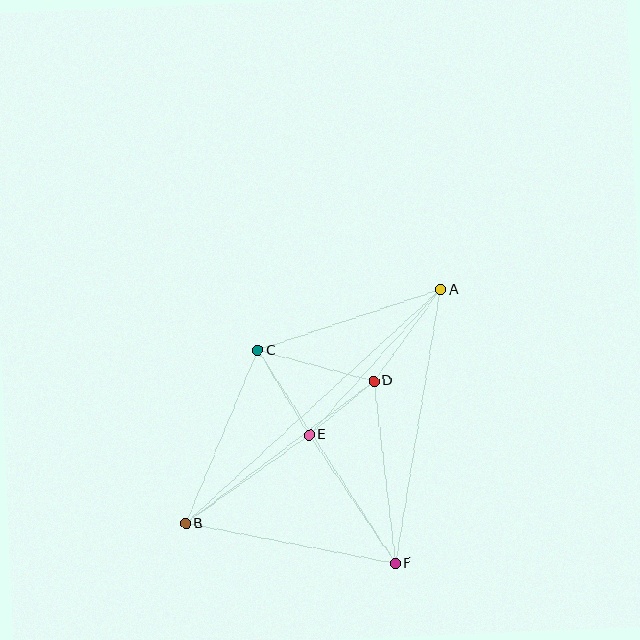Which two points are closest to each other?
Points D and E are closest to each other.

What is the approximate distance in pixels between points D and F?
The distance between D and F is approximately 184 pixels.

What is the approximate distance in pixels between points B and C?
The distance between B and C is approximately 188 pixels.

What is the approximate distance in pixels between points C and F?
The distance between C and F is approximately 254 pixels.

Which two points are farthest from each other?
Points A and B are farthest from each other.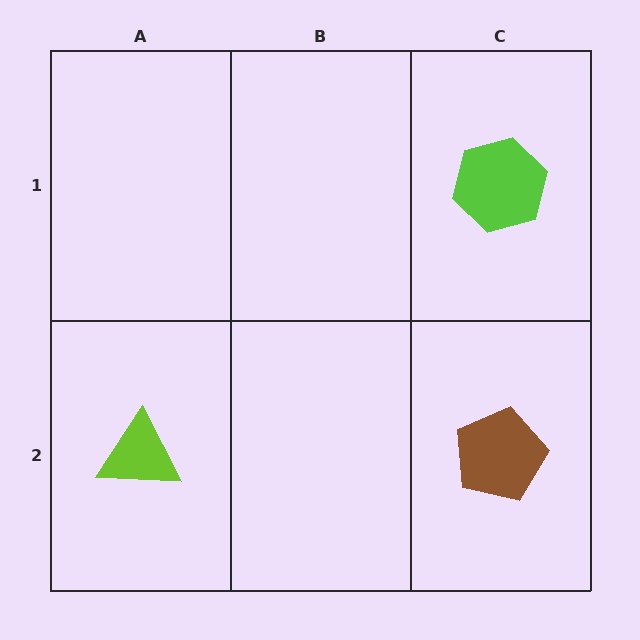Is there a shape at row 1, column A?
No, that cell is empty.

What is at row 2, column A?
A lime triangle.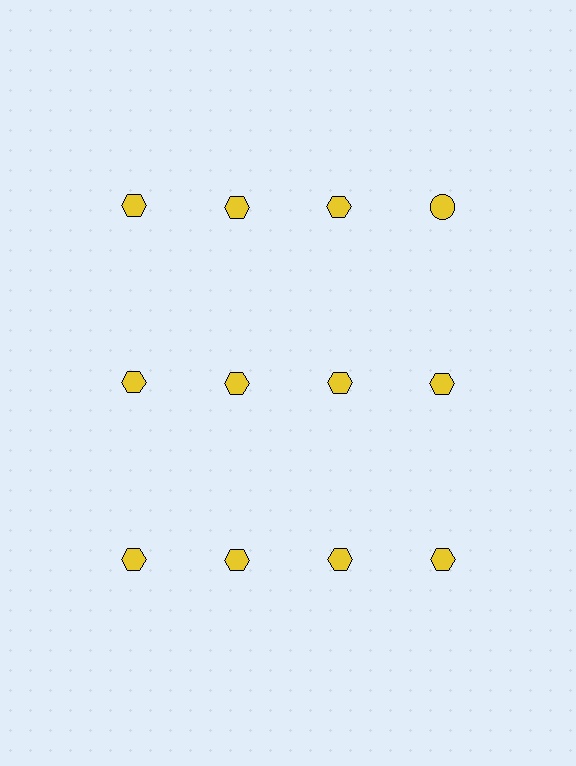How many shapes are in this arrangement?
There are 12 shapes arranged in a grid pattern.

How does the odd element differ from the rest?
It has a different shape: circle instead of hexagon.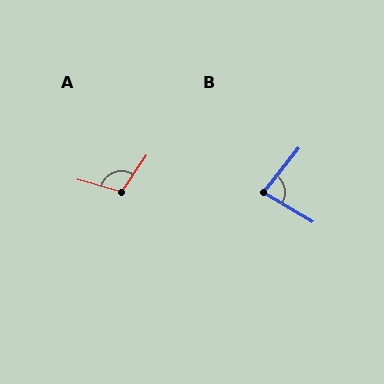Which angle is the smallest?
B, at approximately 83 degrees.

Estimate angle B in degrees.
Approximately 83 degrees.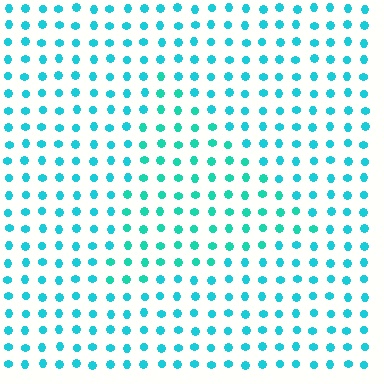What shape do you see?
I see a triangle.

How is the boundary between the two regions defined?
The boundary is defined purely by a slight shift in hue (about 17 degrees). Spacing, size, and orientation are identical on both sides.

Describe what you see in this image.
The image is filled with small cyan elements in a uniform arrangement. A triangle-shaped region is visible where the elements are tinted to a slightly different hue, forming a subtle color boundary.